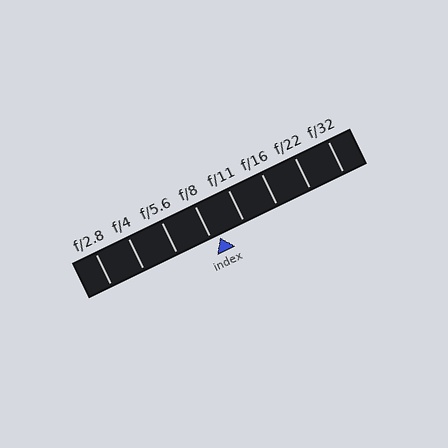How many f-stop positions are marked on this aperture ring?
There are 8 f-stop positions marked.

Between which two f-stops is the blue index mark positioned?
The index mark is between f/8 and f/11.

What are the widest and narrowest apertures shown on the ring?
The widest aperture shown is f/2.8 and the narrowest is f/32.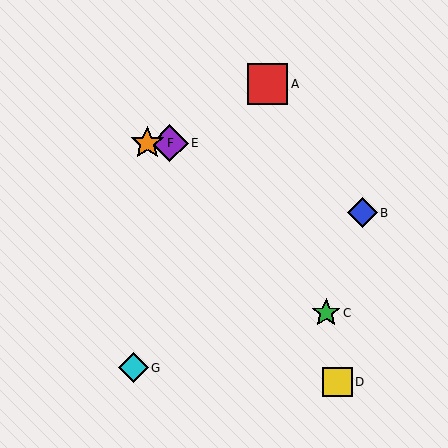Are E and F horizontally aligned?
Yes, both are at y≈143.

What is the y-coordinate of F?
Object F is at y≈143.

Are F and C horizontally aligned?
No, F is at y≈143 and C is at y≈313.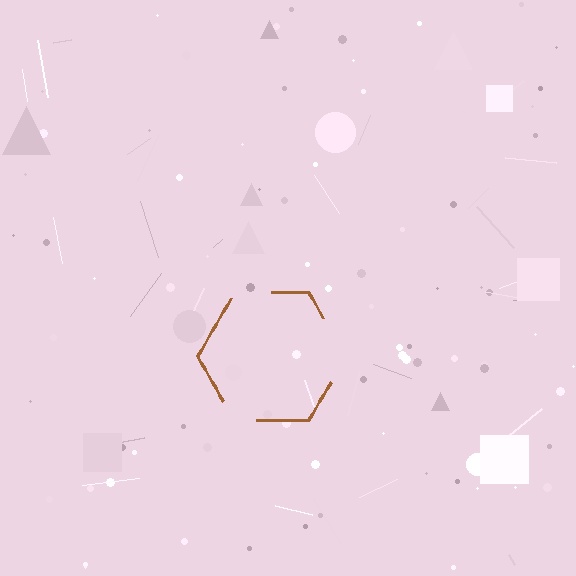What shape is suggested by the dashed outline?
The dashed outline suggests a hexagon.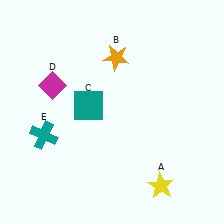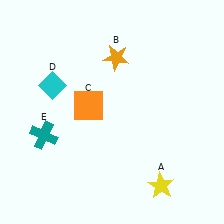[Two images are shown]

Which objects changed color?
C changed from teal to orange. D changed from magenta to cyan.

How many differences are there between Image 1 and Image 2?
There are 2 differences between the two images.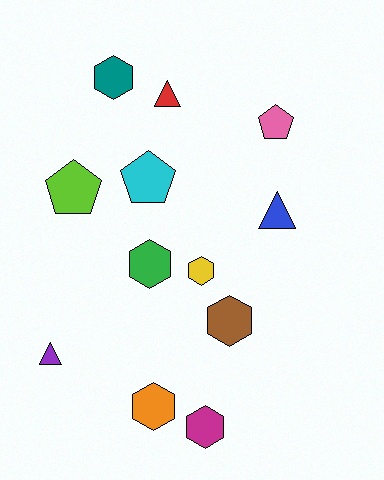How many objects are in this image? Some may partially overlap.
There are 12 objects.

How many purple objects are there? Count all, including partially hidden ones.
There is 1 purple object.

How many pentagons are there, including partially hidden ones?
There are 3 pentagons.